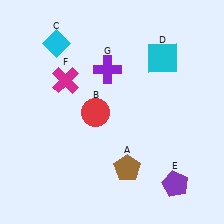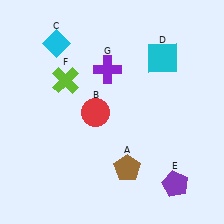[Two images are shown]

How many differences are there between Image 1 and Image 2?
There is 1 difference between the two images.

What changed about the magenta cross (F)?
In Image 1, F is magenta. In Image 2, it changed to lime.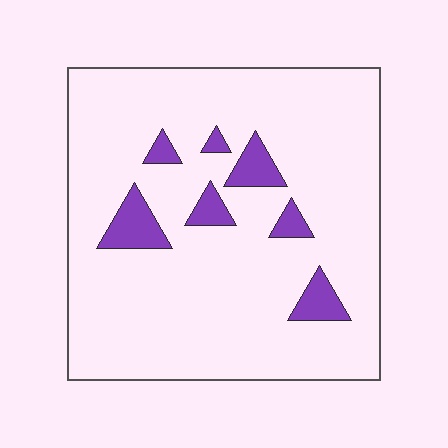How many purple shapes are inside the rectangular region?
7.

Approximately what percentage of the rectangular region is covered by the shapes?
Approximately 10%.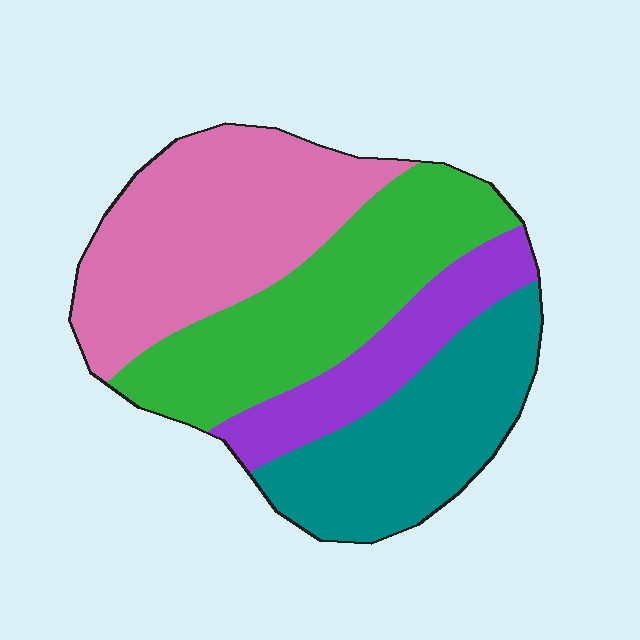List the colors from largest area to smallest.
From largest to smallest: pink, green, teal, purple.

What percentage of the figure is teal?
Teal takes up about one quarter (1/4) of the figure.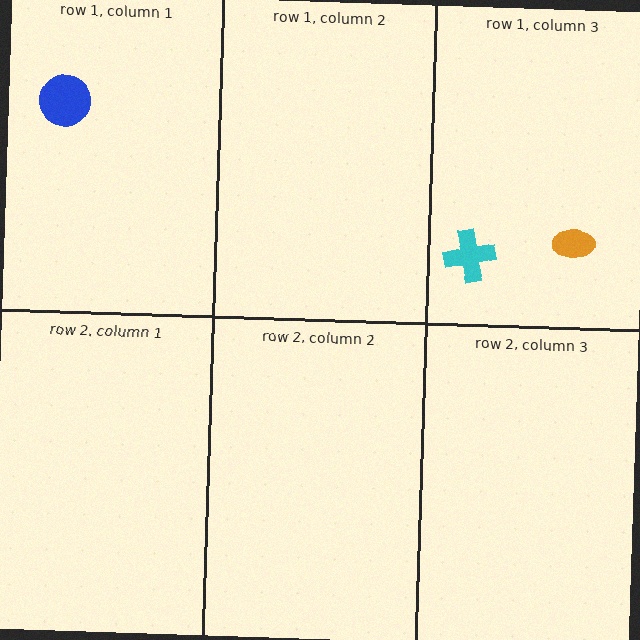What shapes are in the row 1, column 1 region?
The blue circle.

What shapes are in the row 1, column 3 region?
The orange ellipse, the cyan cross.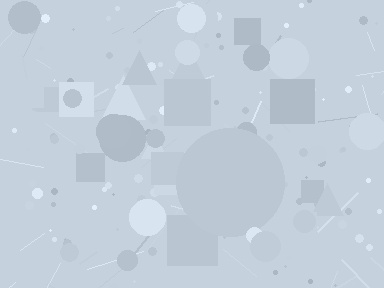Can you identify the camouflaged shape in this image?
The camouflaged shape is a circle.